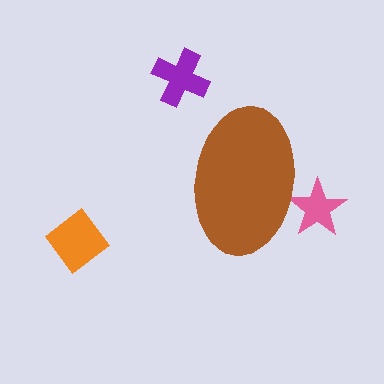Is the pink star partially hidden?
Yes, the pink star is partially hidden behind the brown ellipse.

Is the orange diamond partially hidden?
No, the orange diamond is fully visible.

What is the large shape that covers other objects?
A brown ellipse.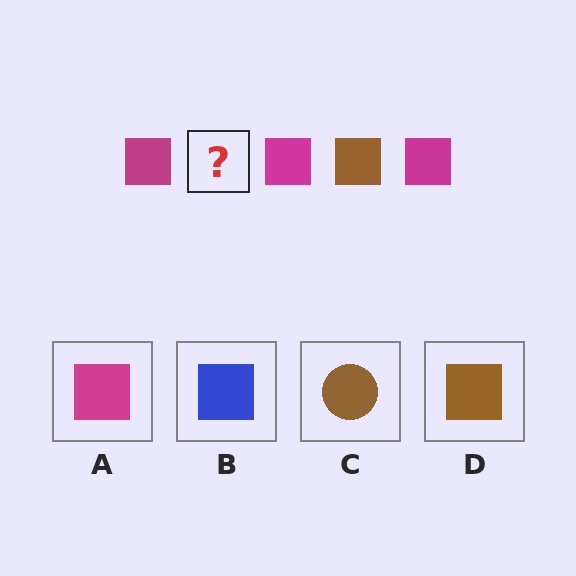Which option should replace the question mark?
Option D.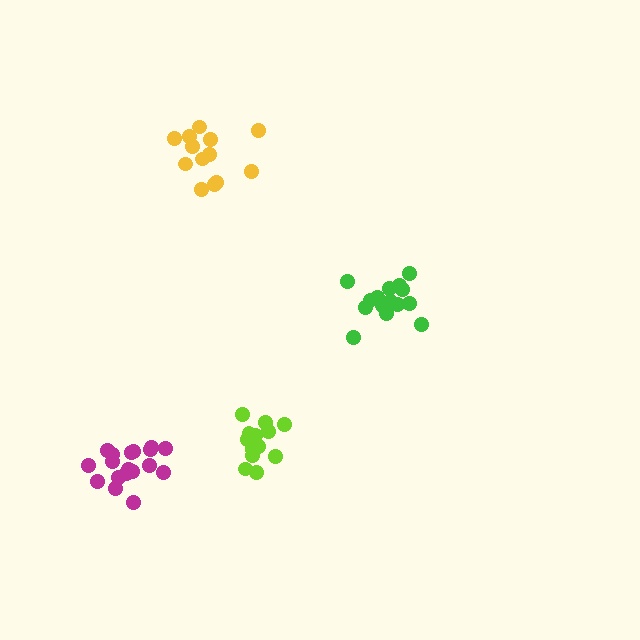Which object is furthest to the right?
The green cluster is rightmost.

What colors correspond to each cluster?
The clusters are colored: lime, yellow, green, magenta.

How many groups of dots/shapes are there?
There are 4 groups.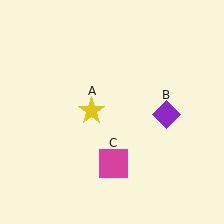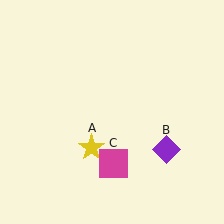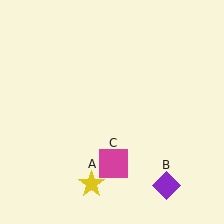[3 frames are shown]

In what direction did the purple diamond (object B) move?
The purple diamond (object B) moved down.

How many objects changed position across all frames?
2 objects changed position: yellow star (object A), purple diamond (object B).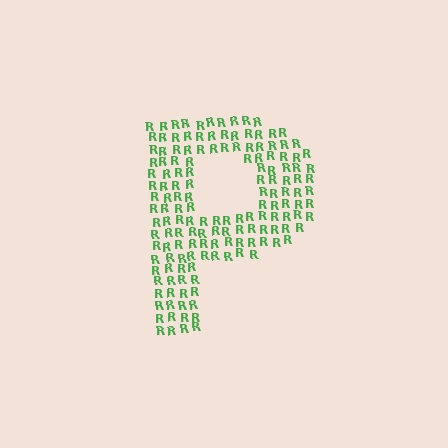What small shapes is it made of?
It is made of small letter R's.